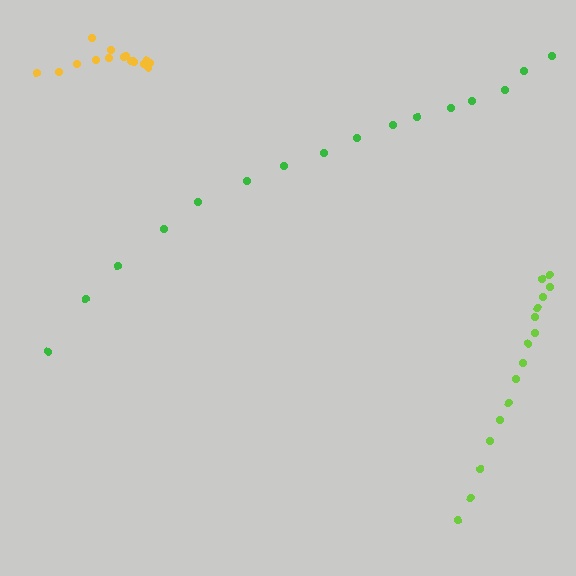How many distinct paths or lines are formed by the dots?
There are 3 distinct paths.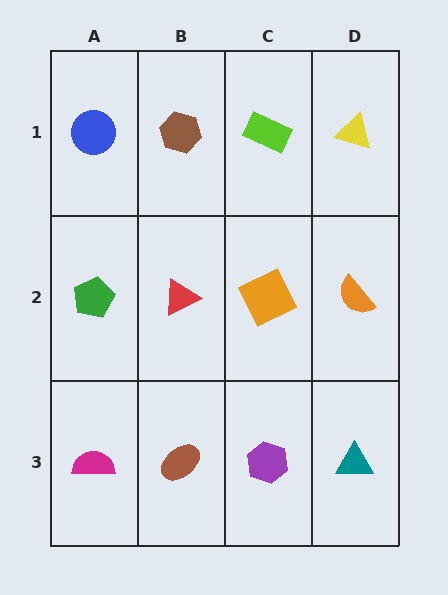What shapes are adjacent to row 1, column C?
An orange square (row 2, column C), a brown hexagon (row 1, column B), a yellow triangle (row 1, column D).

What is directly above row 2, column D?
A yellow triangle.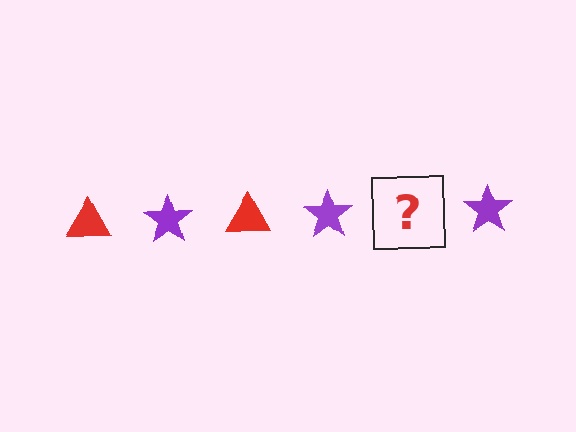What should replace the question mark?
The question mark should be replaced with a red triangle.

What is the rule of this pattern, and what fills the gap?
The rule is that the pattern alternates between red triangle and purple star. The gap should be filled with a red triangle.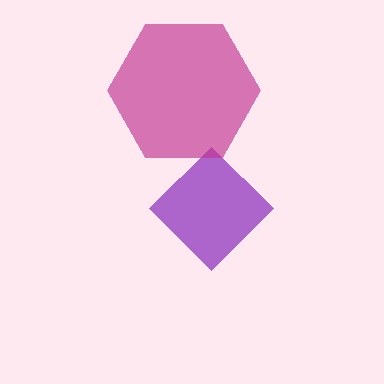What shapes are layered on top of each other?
The layered shapes are: a purple diamond, a magenta hexagon.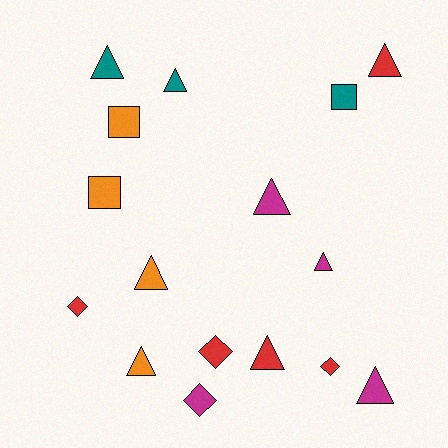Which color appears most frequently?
Red, with 5 objects.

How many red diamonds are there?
There are 3 red diamonds.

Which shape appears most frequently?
Triangle, with 9 objects.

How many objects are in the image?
There are 16 objects.